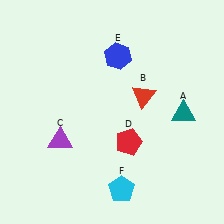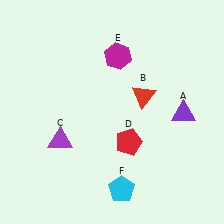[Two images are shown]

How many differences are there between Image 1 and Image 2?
There are 2 differences between the two images.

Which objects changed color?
A changed from teal to purple. E changed from blue to magenta.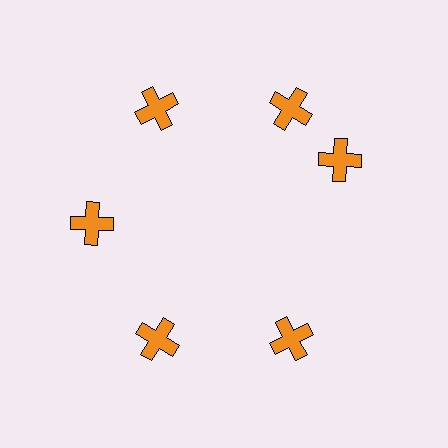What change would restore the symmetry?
The symmetry would be restored by rotating it back into even spacing with its neighbors so that all 6 crosses sit at equal angles and equal distance from the center.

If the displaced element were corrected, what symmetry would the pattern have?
It would have 6-fold rotational symmetry — the pattern would map onto itself every 60 degrees.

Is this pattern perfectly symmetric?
No. The 6 orange crosses are arranged in a ring, but one element near the 3 o'clock position is rotated out of alignment along the ring, breaking the 6-fold rotational symmetry.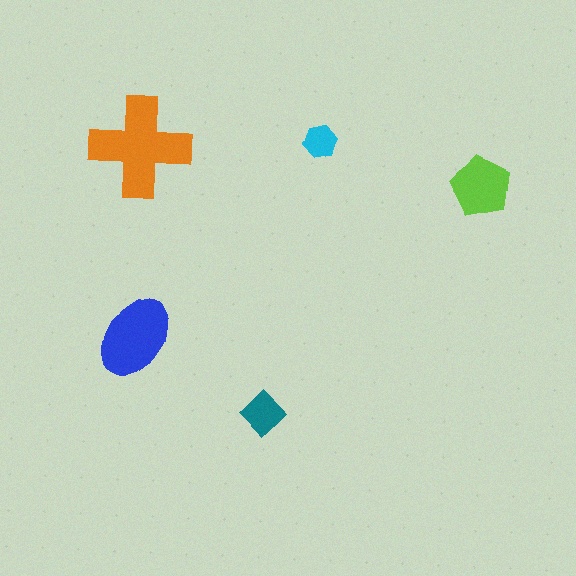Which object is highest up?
The cyan hexagon is topmost.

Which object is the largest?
The orange cross.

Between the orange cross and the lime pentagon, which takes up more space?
The orange cross.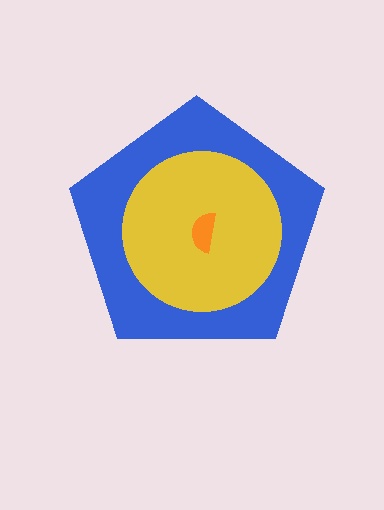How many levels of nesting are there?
3.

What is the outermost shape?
The blue pentagon.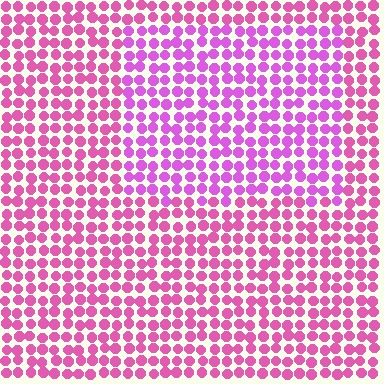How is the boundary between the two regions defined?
The boundary is defined purely by a slight shift in hue (about 25 degrees). Spacing, size, and orientation are identical on both sides.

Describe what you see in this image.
The image is filled with small pink elements in a uniform arrangement. A rectangle-shaped region is visible where the elements are tinted to a slightly different hue, forming a subtle color boundary.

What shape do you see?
I see a rectangle.